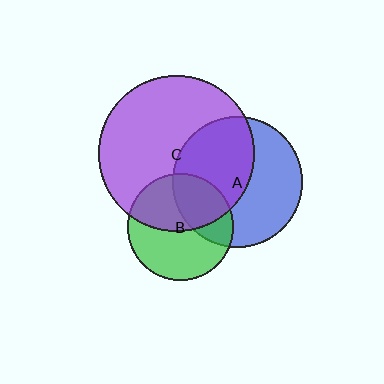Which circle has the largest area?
Circle C (purple).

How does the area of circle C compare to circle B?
Approximately 2.1 times.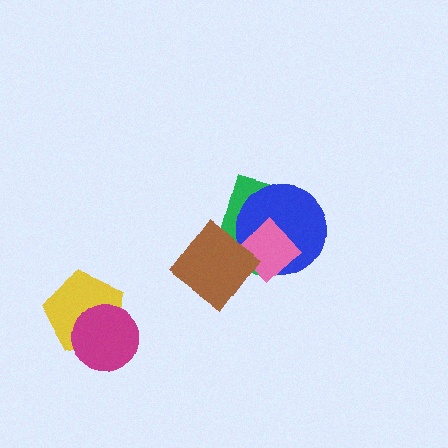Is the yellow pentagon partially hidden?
Yes, it is partially covered by another shape.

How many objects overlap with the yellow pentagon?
1 object overlaps with the yellow pentagon.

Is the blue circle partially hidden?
Yes, it is partially covered by another shape.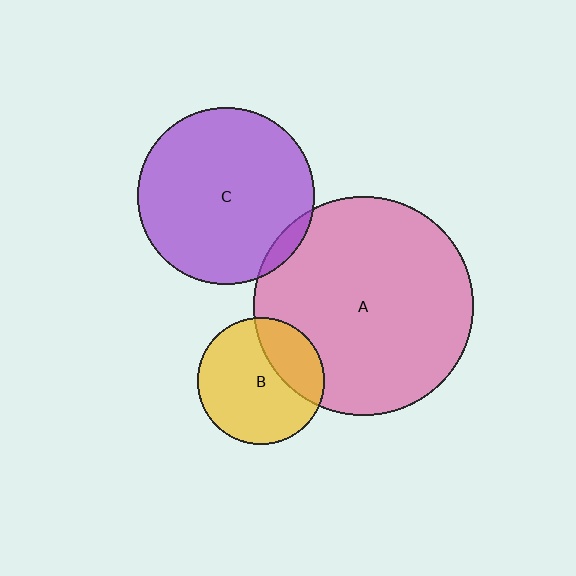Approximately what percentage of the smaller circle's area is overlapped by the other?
Approximately 30%.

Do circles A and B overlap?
Yes.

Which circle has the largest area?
Circle A (pink).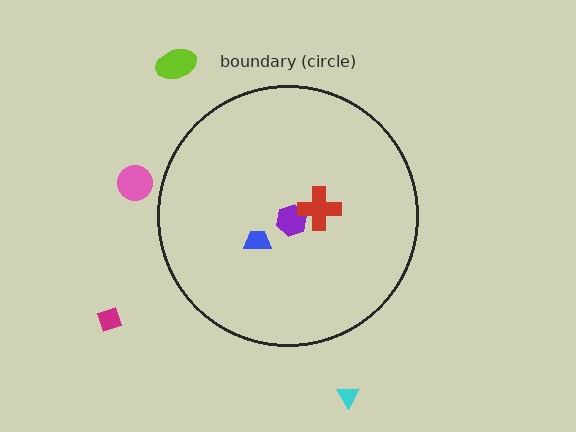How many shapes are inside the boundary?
3 inside, 4 outside.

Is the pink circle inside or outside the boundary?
Outside.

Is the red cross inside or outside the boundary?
Inside.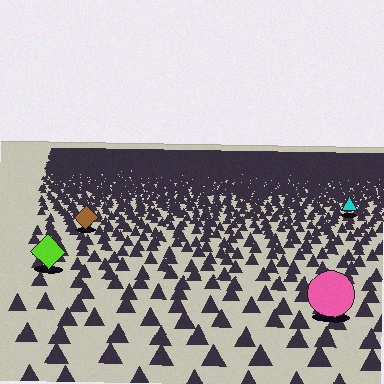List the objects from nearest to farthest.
From nearest to farthest: the pink circle, the lime diamond, the brown diamond, the cyan triangle.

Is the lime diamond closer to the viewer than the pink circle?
No. The pink circle is closer — you can tell from the texture gradient: the ground texture is coarser near it.